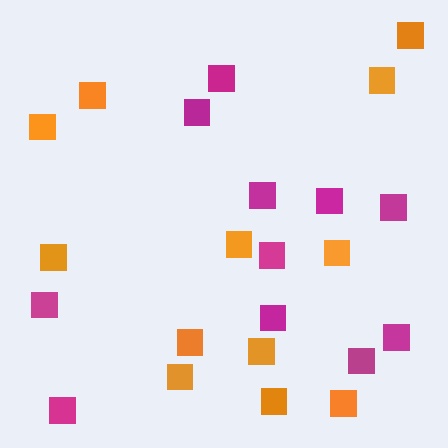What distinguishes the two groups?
There are 2 groups: one group of magenta squares (11) and one group of orange squares (12).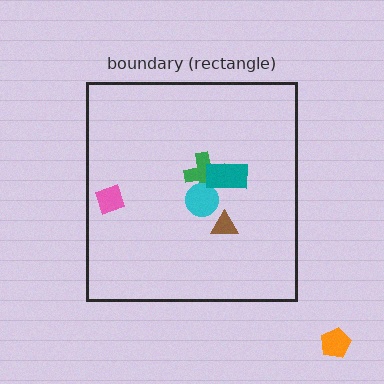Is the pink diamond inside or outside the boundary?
Inside.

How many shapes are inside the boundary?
5 inside, 1 outside.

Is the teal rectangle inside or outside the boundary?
Inside.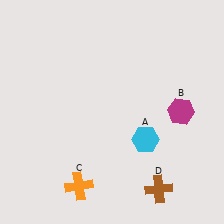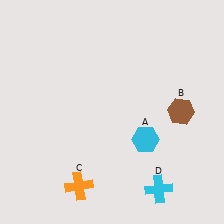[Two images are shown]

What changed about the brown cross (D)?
In Image 1, D is brown. In Image 2, it changed to cyan.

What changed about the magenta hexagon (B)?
In Image 1, B is magenta. In Image 2, it changed to brown.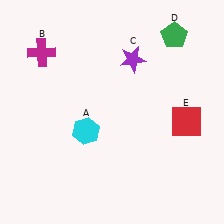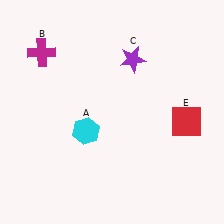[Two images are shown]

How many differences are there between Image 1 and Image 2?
There is 1 difference between the two images.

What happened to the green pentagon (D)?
The green pentagon (D) was removed in Image 2. It was in the top-right area of Image 1.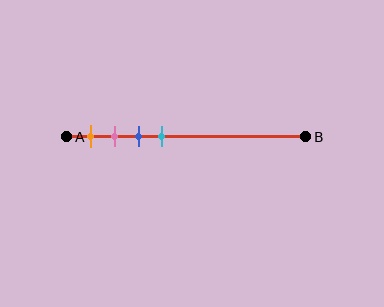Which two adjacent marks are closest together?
The pink and blue marks are the closest adjacent pair.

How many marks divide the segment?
There are 4 marks dividing the segment.